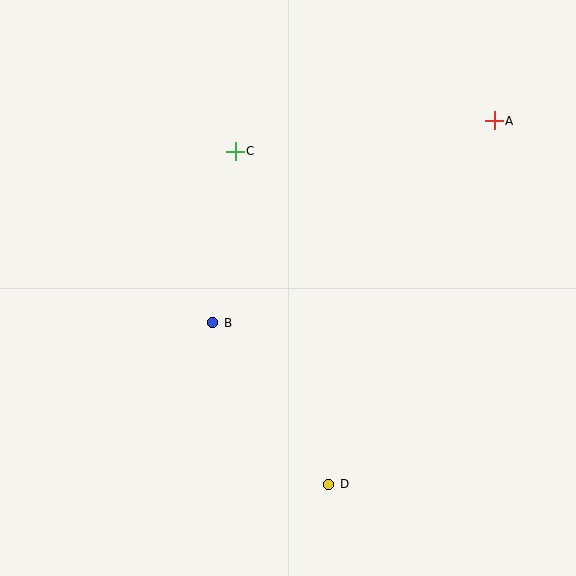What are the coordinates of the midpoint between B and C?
The midpoint between B and C is at (224, 237).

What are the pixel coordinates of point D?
Point D is at (329, 484).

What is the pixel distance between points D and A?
The distance between D and A is 399 pixels.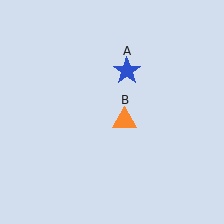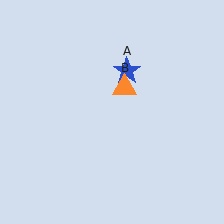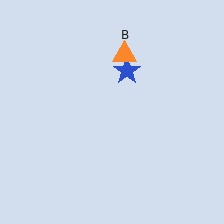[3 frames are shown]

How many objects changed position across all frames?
1 object changed position: orange triangle (object B).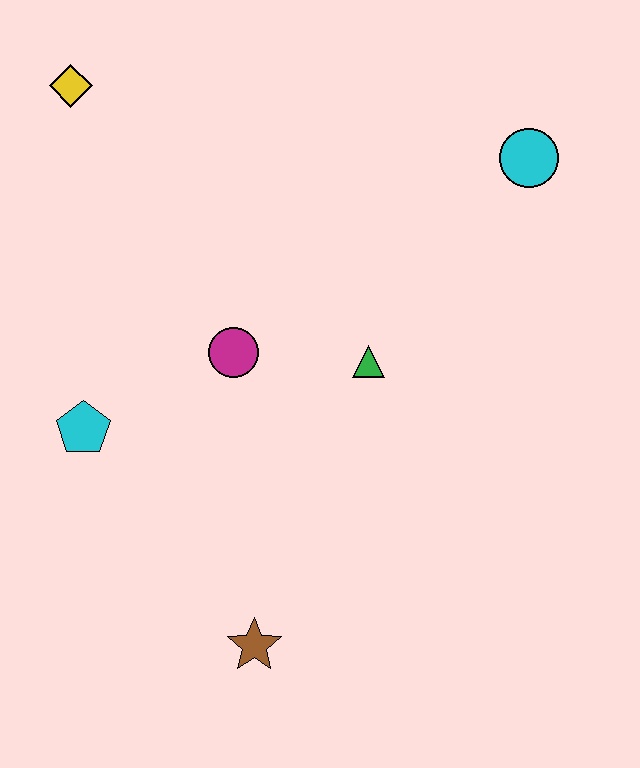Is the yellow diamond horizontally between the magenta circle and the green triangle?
No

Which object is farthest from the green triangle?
The yellow diamond is farthest from the green triangle.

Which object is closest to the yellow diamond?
The magenta circle is closest to the yellow diamond.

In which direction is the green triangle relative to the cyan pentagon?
The green triangle is to the right of the cyan pentagon.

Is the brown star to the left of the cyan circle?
Yes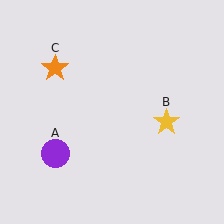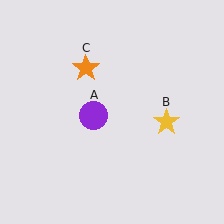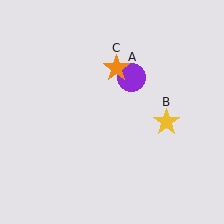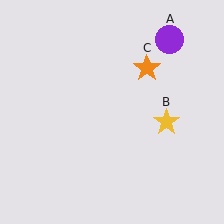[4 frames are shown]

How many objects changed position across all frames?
2 objects changed position: purple circle (object A), orange star (object C).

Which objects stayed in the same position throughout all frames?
Yellow star (object B) remained stationary.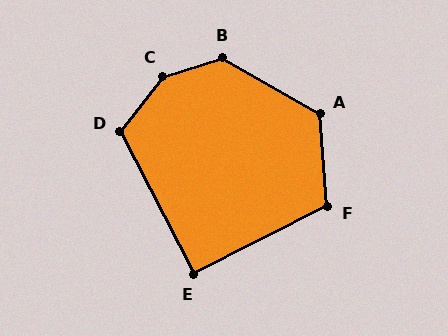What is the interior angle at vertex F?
Approximately 112 degrees (obtuse).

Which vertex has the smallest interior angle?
E, at approximately 91 degrees.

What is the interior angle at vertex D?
Approximately 115 degrees (obtuse).